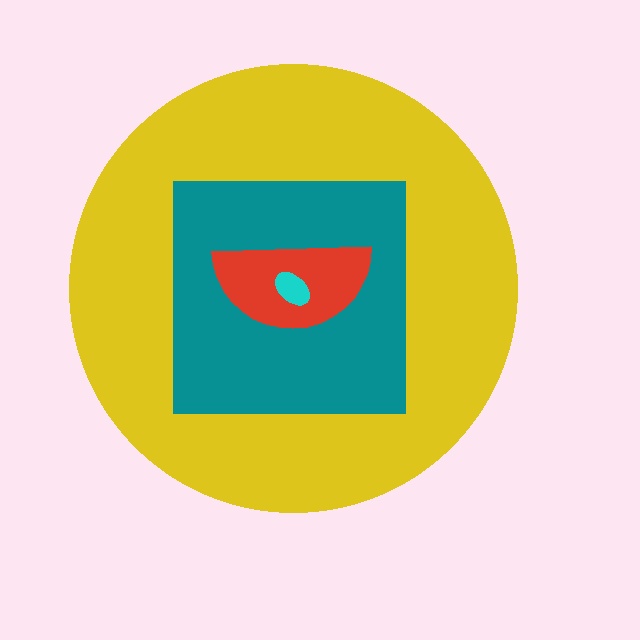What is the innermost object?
The cyan ellipse.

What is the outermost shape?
The yellow circle.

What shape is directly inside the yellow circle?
The teal square.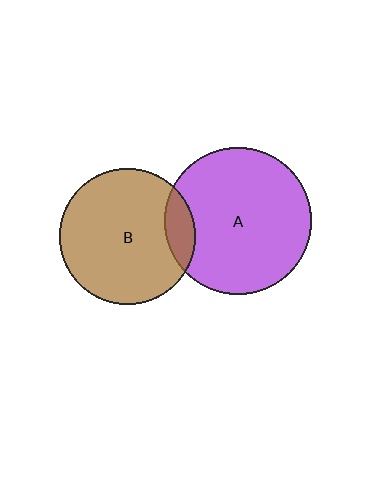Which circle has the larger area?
Circle A (purple).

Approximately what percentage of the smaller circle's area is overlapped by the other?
Approximately 15%.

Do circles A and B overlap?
Yes.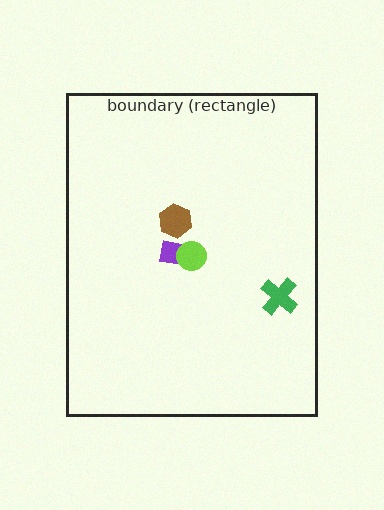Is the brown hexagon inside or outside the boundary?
Inside.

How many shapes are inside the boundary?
4 inside, 0 outside.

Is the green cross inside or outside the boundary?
Inside.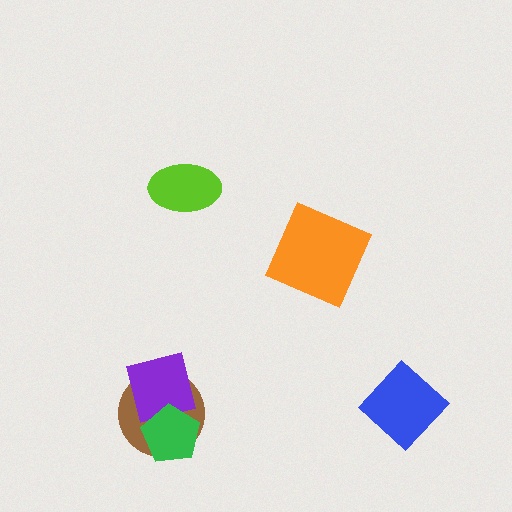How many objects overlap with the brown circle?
2 objects overlap with the brown circle.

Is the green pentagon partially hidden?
No, no other shape covers it.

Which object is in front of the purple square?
The green pentagon is in front of the purple square.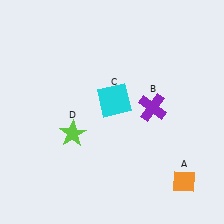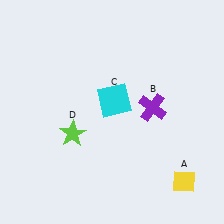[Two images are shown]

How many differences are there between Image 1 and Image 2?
There is 1 difference between the two images.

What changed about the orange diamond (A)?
In Image 1, A is orange. In Image 2, it changed to yellow.